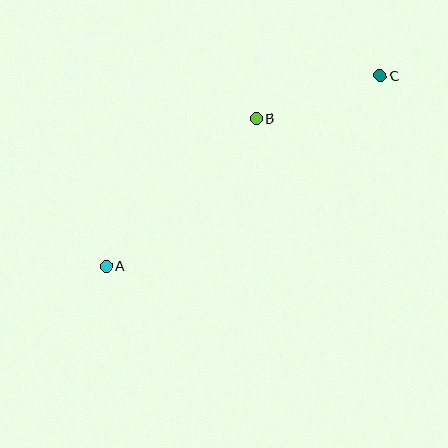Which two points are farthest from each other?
Points A and C are farthest from each other.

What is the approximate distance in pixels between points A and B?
The distance between A and B is approximately 210 pixels.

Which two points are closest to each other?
Points B and C are closest to each other.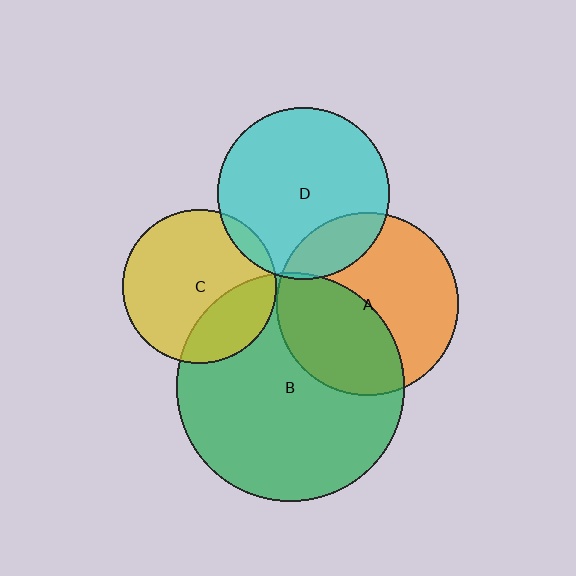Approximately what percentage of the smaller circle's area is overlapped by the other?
Approximately 40%.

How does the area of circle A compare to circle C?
Approximately 1.4 times.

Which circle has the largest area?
Circle B (green).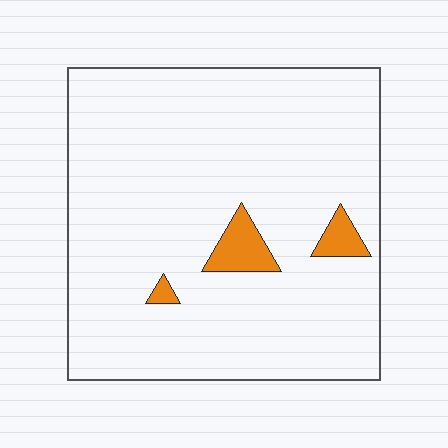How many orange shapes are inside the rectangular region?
3.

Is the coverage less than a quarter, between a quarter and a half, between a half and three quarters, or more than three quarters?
Less than a quarter.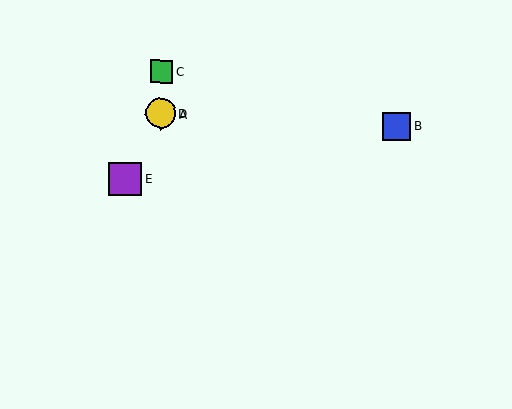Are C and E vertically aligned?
No, C is at x≈161 and E is at x≈125.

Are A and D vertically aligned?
Yes, both are at x≈161.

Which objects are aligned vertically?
Objects A, C, D are aligned vertically.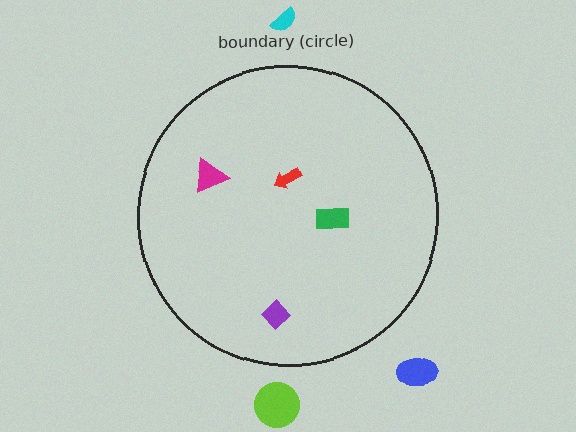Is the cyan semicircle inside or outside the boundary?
Outside.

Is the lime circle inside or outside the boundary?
Outside.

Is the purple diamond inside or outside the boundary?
Inside.